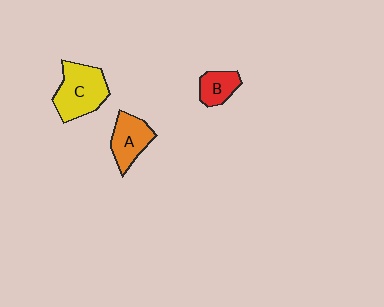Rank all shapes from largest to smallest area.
From largest to smallest: C (yellow), A (orange), B (red).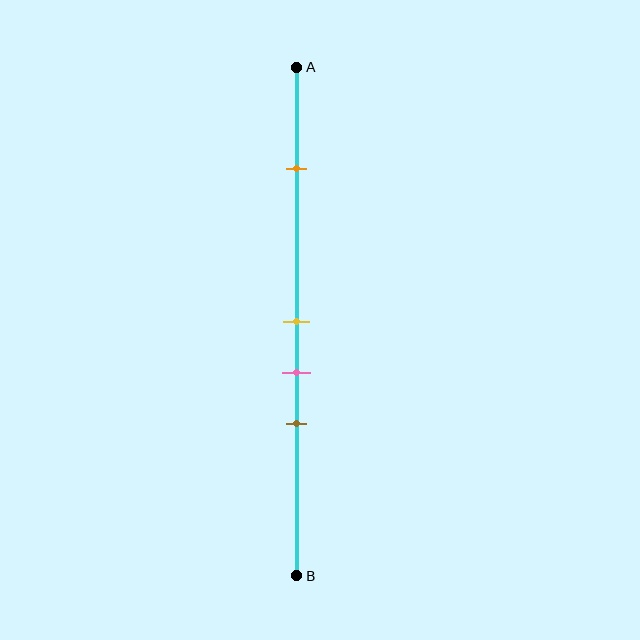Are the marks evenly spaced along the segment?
No, the marks are not evenly spaced.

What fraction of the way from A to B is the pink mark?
The pink mark is approximately 60% (0.6) of the way from A to B.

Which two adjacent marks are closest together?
The yellow and pink marks are the closest adjacent pair.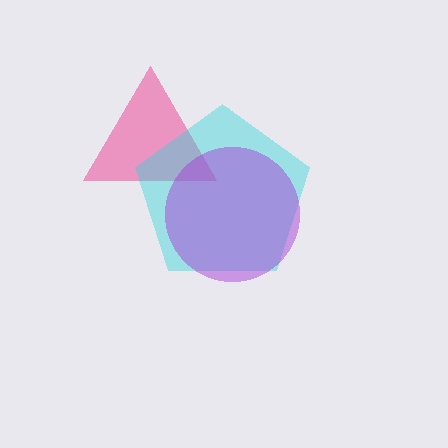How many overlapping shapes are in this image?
There are 3 overlapping shapes in the image.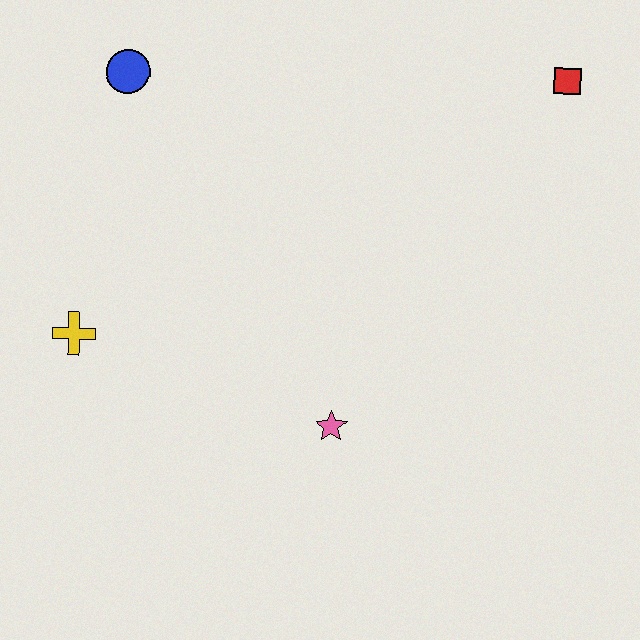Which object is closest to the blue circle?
The yellow cross is closest to the blue circle.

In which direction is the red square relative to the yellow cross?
The red square is to the right of the yellow cross.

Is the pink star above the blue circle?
No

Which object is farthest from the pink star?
The red square is farthest from the pink star.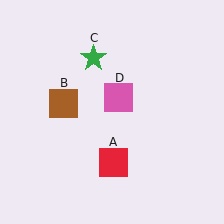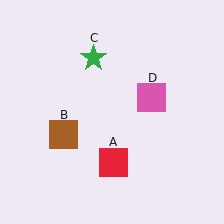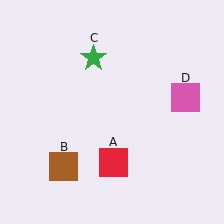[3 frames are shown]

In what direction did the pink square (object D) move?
The pink square (object D) moved right.